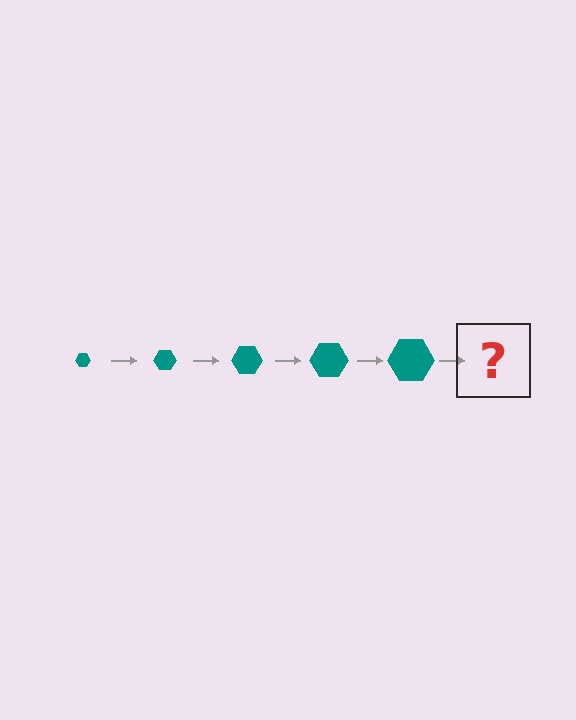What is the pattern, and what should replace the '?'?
The pattern is that the hexagon gets progressively larger each step. The '?' should be a teal hexagon, larger than the previous one.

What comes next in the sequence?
The next element should be a teal hexagon, larger than the previous one.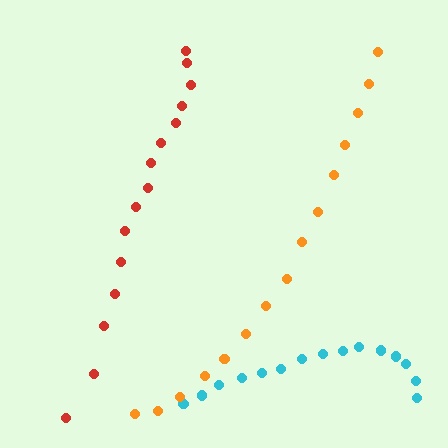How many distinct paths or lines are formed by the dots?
There are 3 distinct paths.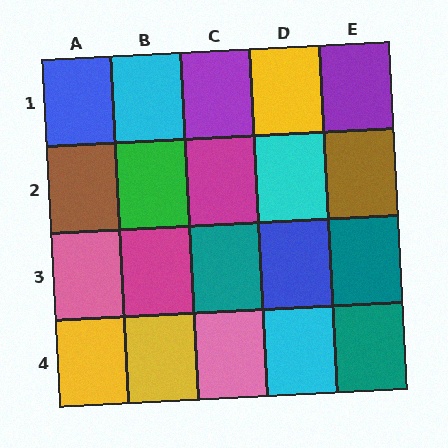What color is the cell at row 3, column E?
Teal.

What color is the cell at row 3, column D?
Blue.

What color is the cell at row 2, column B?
Green.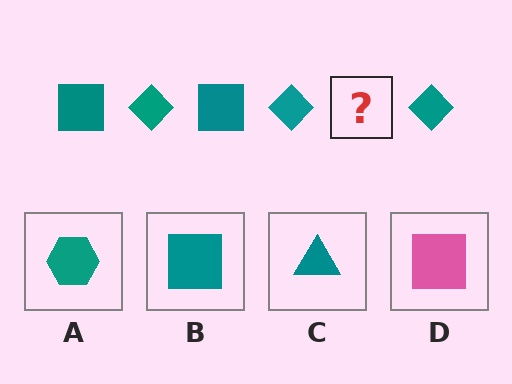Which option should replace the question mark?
Option B.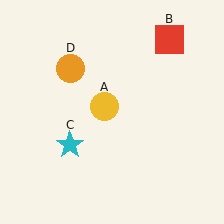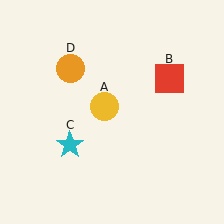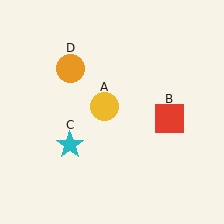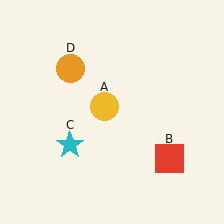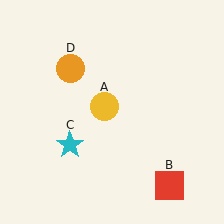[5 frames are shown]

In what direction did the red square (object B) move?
The red square (object B) moved down.